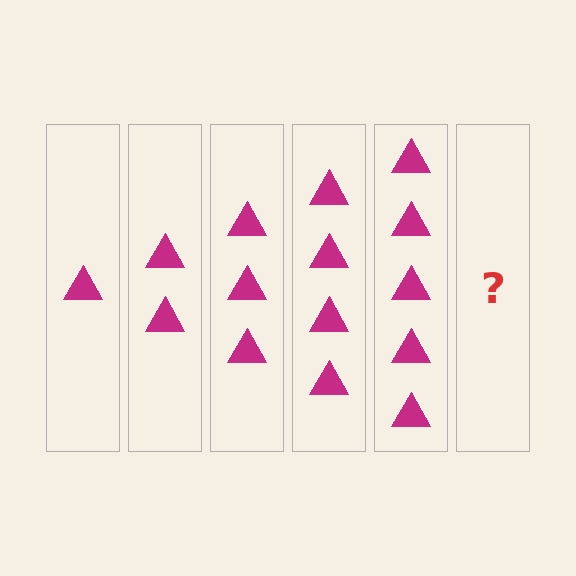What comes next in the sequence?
The next element should be 6 triangles.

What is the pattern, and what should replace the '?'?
The pattern is that each step adds one more triangle. The '?' should be 6 triangles.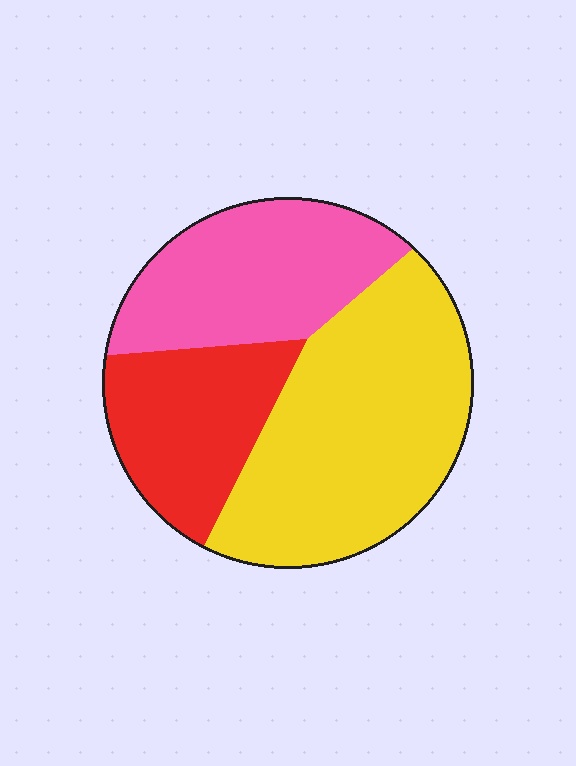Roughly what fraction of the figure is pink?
Pink takes up between a quarter and a half of the figure.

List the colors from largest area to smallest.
From largest to smallest: yellow, pink, red.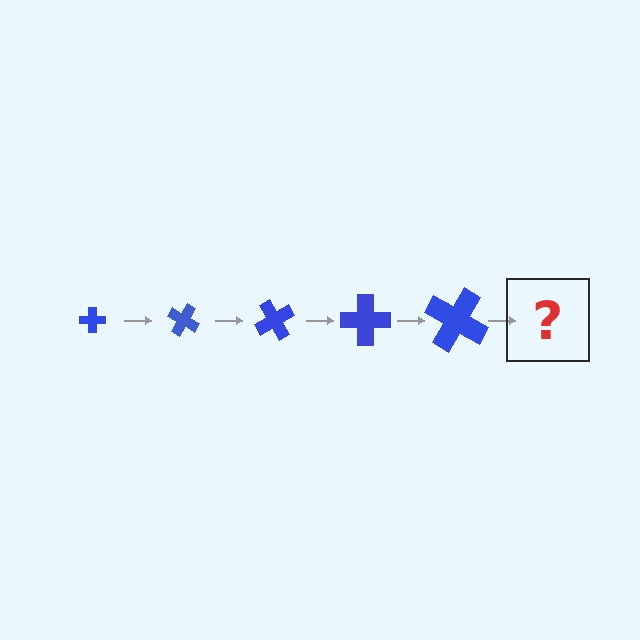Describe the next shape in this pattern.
It should be a cross, larger than the previous one and rotated 150 degrees from the start.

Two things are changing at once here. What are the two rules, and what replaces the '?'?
The two rules are that the cross grows larger each step and it rotates 30 degrees each step. The '?' should be a cross, larger than the previous one and rotated 150 degrees from the start.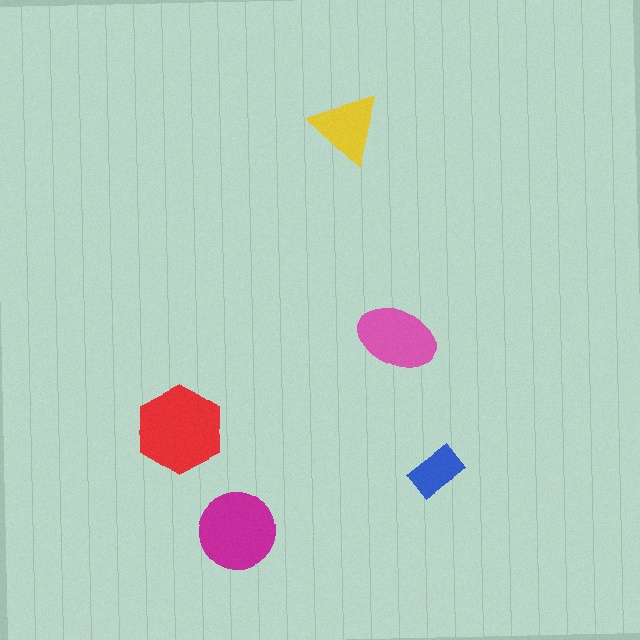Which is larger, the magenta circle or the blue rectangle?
The magenta circle.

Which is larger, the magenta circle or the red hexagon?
The red hexagon.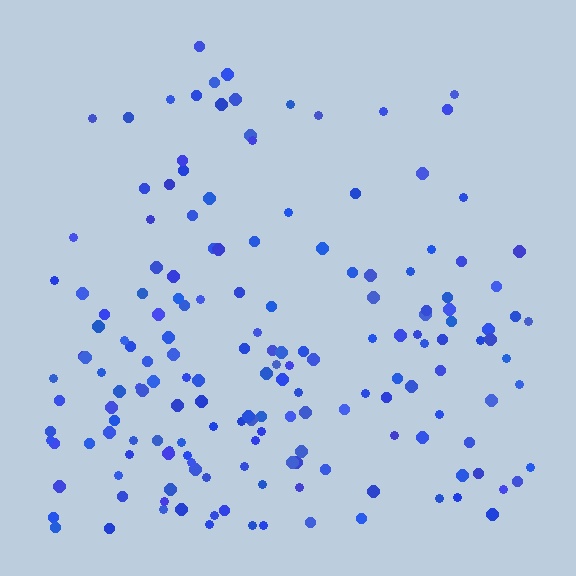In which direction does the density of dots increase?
From top to bottom, with the bottom side densest.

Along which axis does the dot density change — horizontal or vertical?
Vertical.